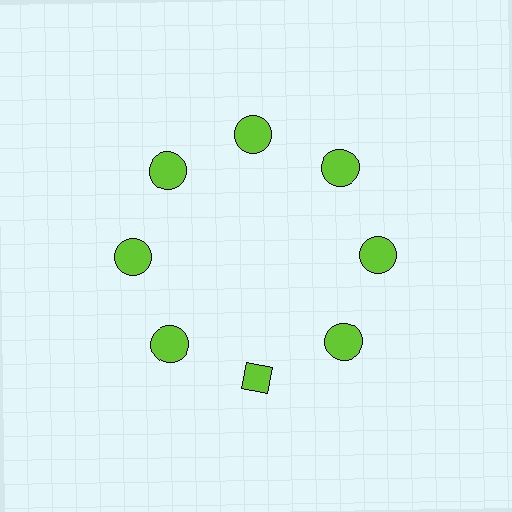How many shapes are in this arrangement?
There are 8 shapes arranged in a ring pattern.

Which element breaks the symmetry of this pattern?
The lime diamond at roughly the 6 o'clock position breaks the symmetry. All other shapes are lime circles.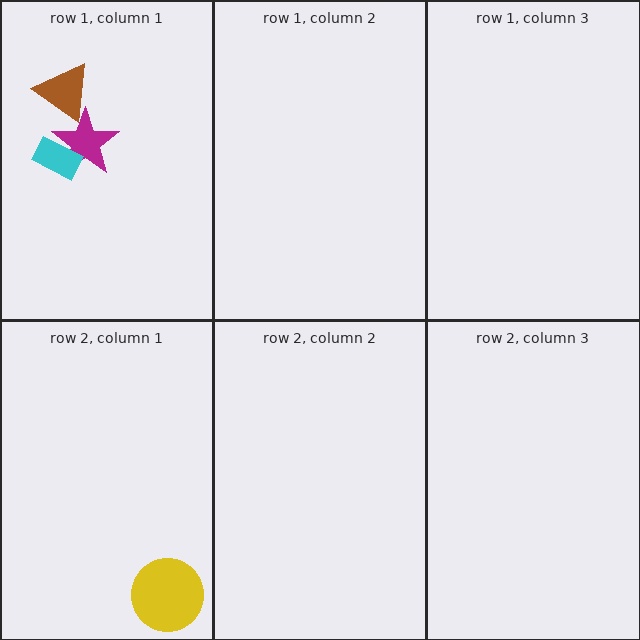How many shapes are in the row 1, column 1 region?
3.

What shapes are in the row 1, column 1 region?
The brown triangle, the magenta star, the cyan rectangle.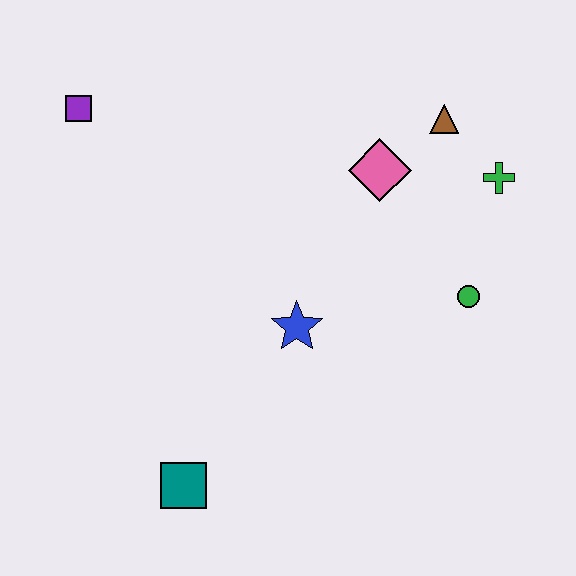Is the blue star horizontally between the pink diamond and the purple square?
Yes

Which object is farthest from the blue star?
The purple square is farthest from the blue star.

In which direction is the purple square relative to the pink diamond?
The purple square is to the left of the pink diamond.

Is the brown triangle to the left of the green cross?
Yes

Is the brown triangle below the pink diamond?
No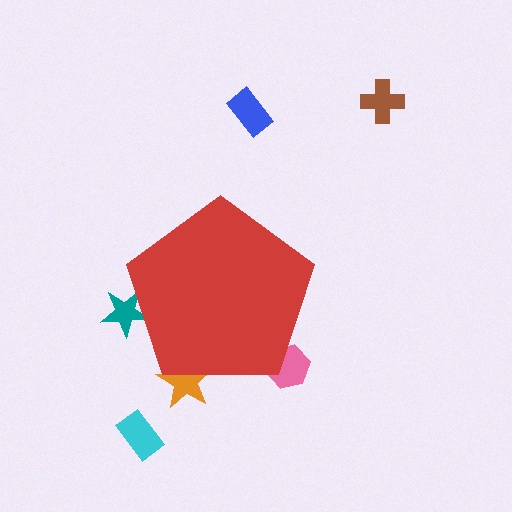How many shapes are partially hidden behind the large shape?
3 shapes are partially hidden.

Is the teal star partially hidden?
Yes, the teal star is partially hidden behind the red pentagon.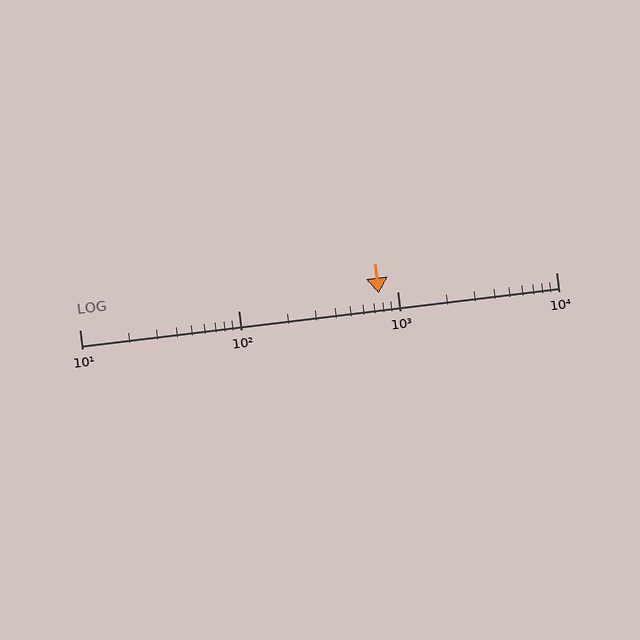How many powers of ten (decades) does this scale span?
The scale spans 3 decades, from 10 to 10000.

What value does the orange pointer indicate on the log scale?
The pointer indicates approximately 770.